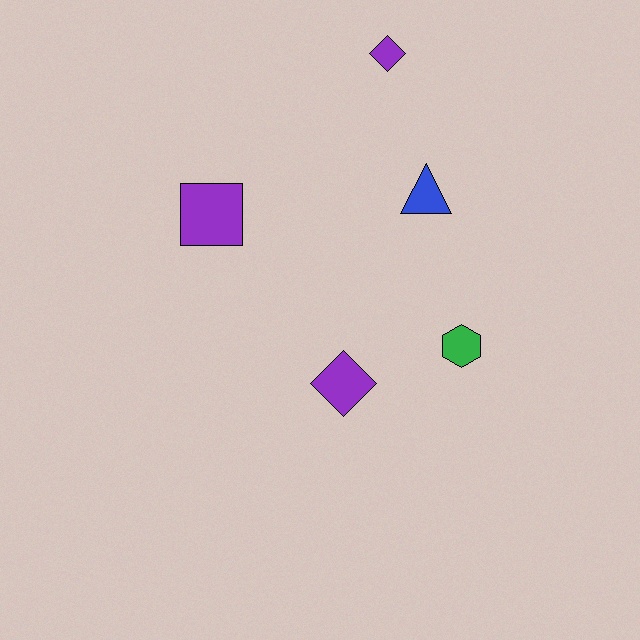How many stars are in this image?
There are no stars.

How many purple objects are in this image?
There are 3 purple objects.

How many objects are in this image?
There are 5 objects.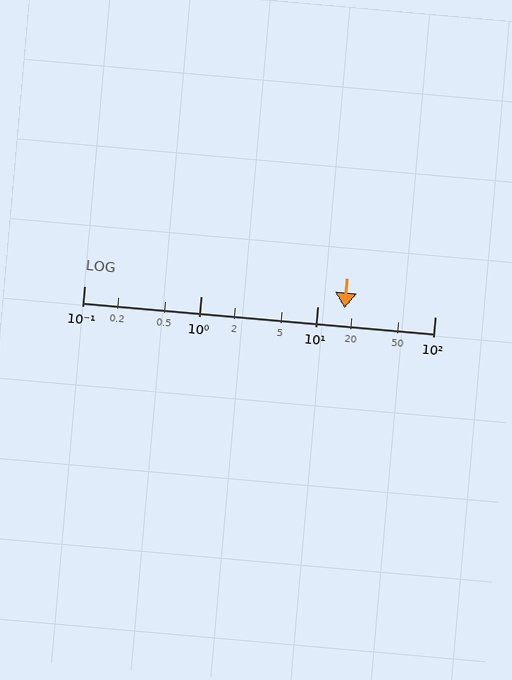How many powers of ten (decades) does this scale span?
The scale spans 3 decades, from 0.1 to 100.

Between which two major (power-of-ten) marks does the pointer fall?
The pointer is between 10 and 100.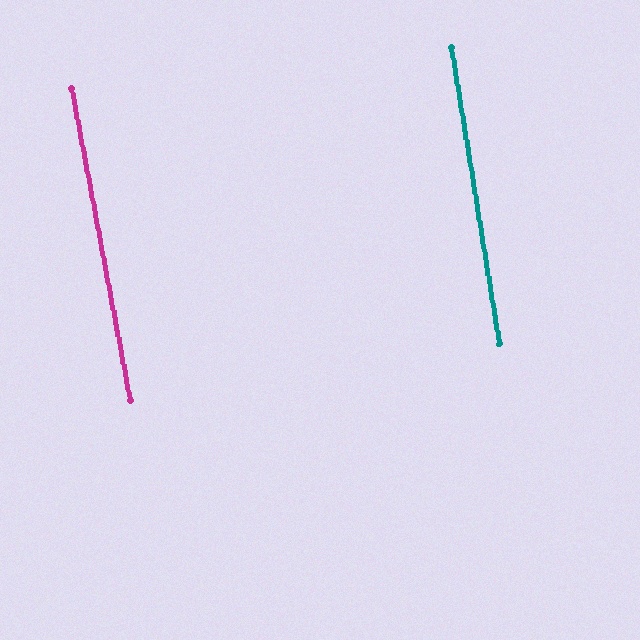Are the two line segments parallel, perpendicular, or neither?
Parallel — their directions differ by only 1.5°.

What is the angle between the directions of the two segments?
Approximately 2 degrees.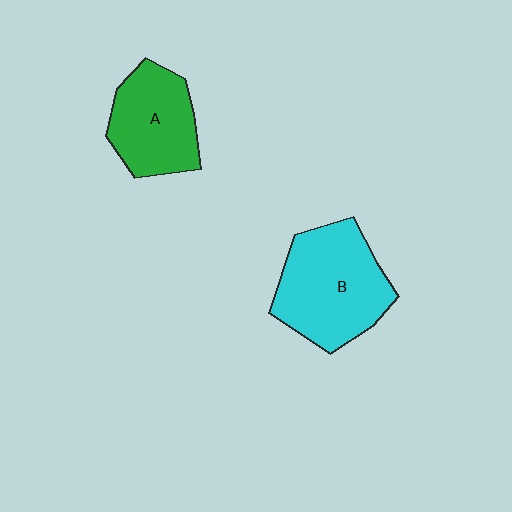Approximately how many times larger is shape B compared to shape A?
Approximately 1.3 times.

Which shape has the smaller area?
Shape A (green).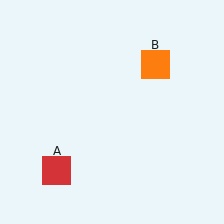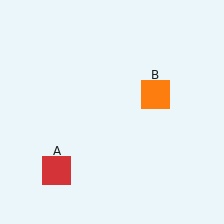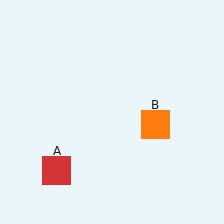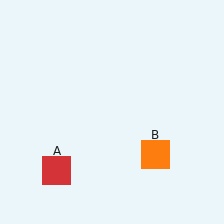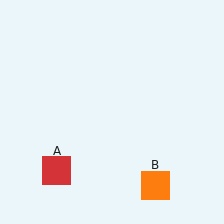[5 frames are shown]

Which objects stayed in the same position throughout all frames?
Red square (object A) remained stationary.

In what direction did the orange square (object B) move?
The orange square (object B) moved down.